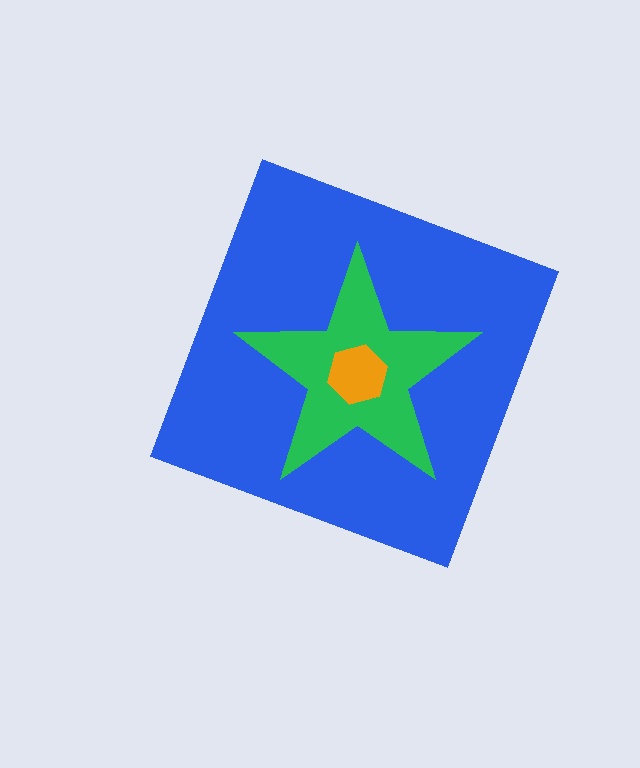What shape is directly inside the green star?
The orange hexagon.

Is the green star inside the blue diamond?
Yes.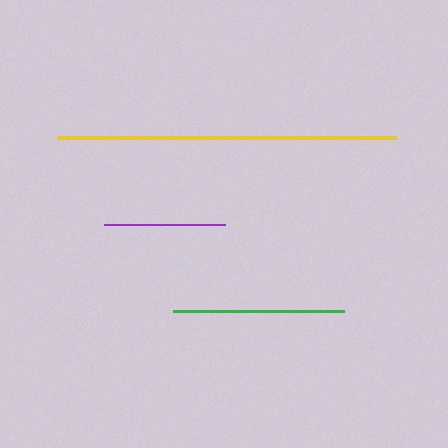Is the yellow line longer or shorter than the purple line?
The yellow line is longer than the purple line.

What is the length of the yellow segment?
The yellow segment is approximately 339 pixels long.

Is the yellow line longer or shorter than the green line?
The yellow line is longer than the green line.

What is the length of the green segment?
The green segment is approximately 171 pixels long.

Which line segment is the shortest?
The purple line is the shortest at approximately 121 pixels.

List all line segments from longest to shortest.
From longest to shortest: yellow, green, purple.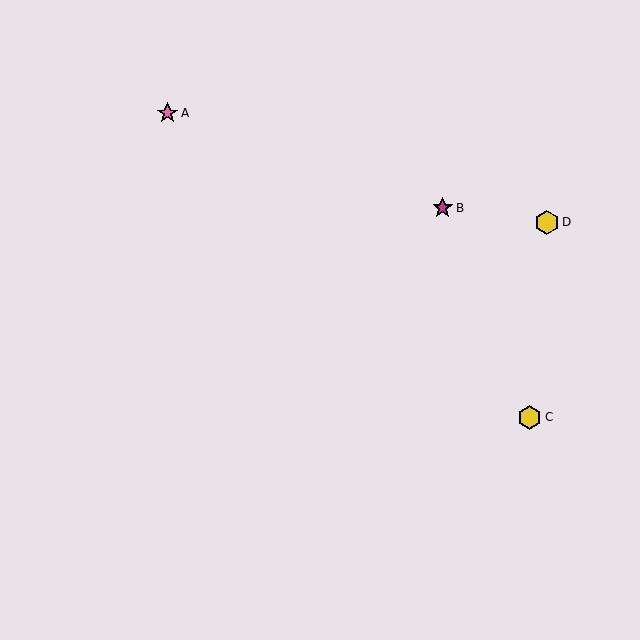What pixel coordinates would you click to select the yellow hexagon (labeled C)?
Click at (530, 417) to select the yellow hexagon C.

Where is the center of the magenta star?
The center of the magenta star is at (443, 208).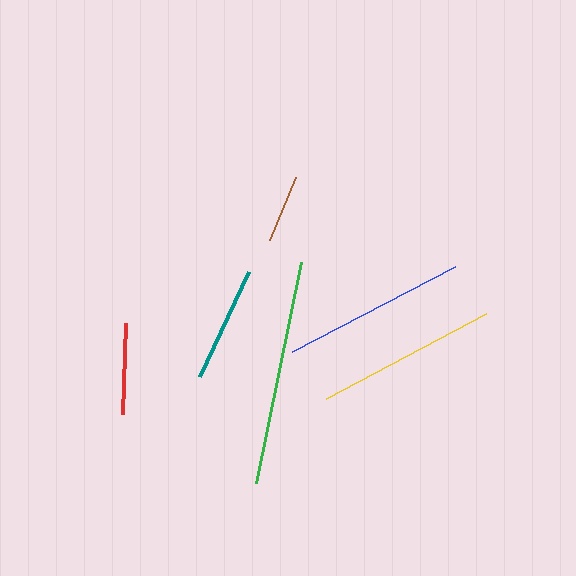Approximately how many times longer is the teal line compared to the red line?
The teal line is approximately 1.3 times the length of the red line.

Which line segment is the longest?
The green line is the longest at approximately 225 pixels.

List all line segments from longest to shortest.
From longest to shortest: green, blue, yellow, teal, red, brown.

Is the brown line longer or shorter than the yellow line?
The yellow line is longer than the brown line.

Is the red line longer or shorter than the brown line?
The red line is longer than the brown line.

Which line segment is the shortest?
The brown line is the shortest at approximately 68 pixels.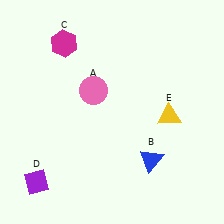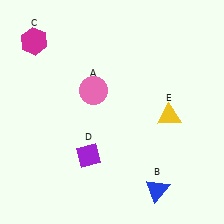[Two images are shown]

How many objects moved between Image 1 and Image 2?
3 objects moved between the two images.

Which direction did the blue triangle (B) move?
The blue triangle (B) moved down.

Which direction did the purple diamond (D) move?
The purple diamond (D) moved right.